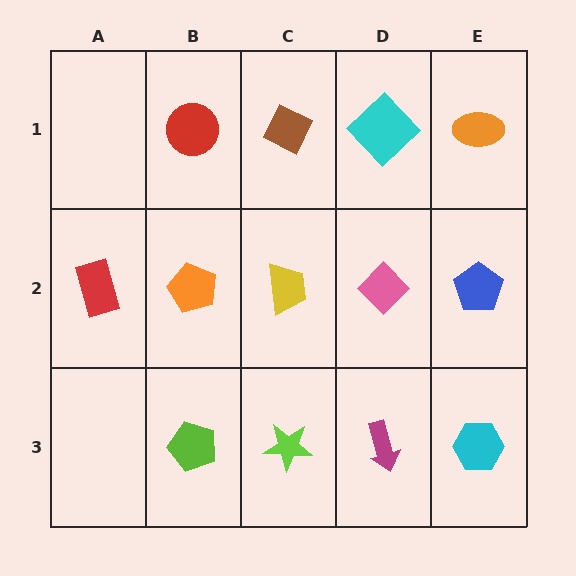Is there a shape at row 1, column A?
No, that cell is empty.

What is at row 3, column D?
A magenta arrow.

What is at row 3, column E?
A cyan hexagon.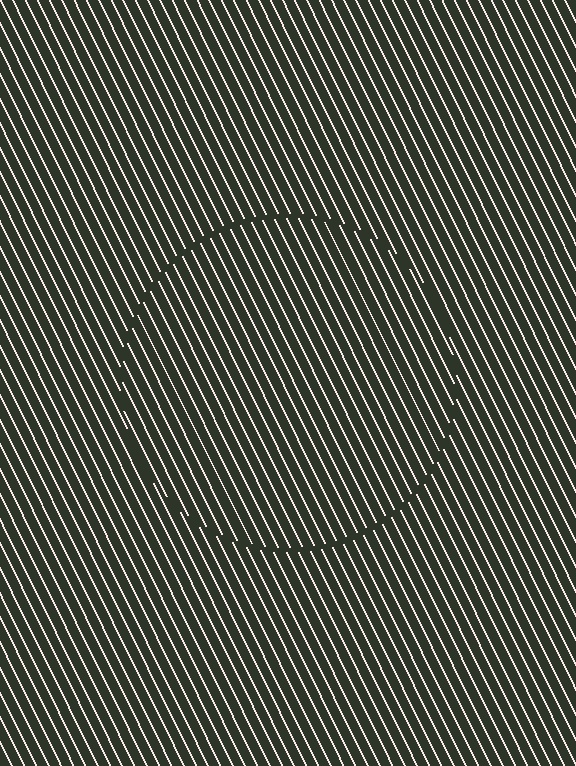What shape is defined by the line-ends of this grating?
An illusory circle. The interior of the shape contains the same grating, shifted by half a period — the contour is defined by the phase discontinuity where line-ends from the inner and outer gratings abut.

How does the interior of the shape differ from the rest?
The interior of the shape contains the same grating, shifted by half a period — the contour is defined by the phase discontinuity where line-ends from the inner and outer gratings abut.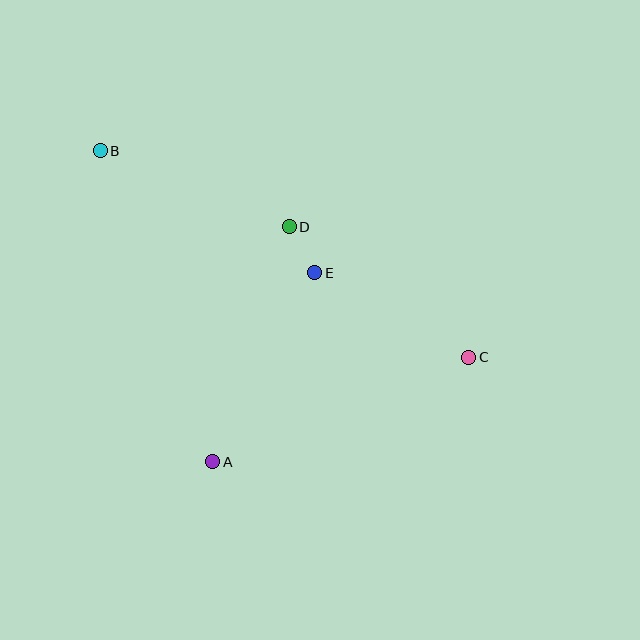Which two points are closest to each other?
Points D and E are closest to each other.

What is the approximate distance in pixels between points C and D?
The distance between C and D is approximately 222 pixels.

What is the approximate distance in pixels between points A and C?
The distance between A and C is approximately 277 pixels.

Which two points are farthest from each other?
Points B and C are farthest from each other.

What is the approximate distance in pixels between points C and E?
The distance between C and E is approximately 176 pixels.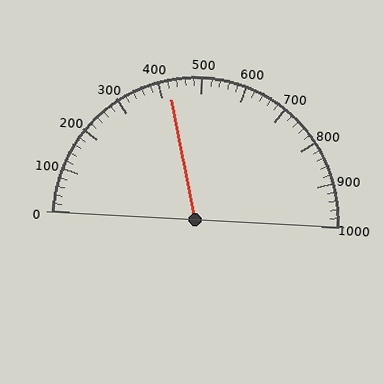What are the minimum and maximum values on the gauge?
The gauge ranges from 0 to 1000.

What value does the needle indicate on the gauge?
The needle indicates approximately 420.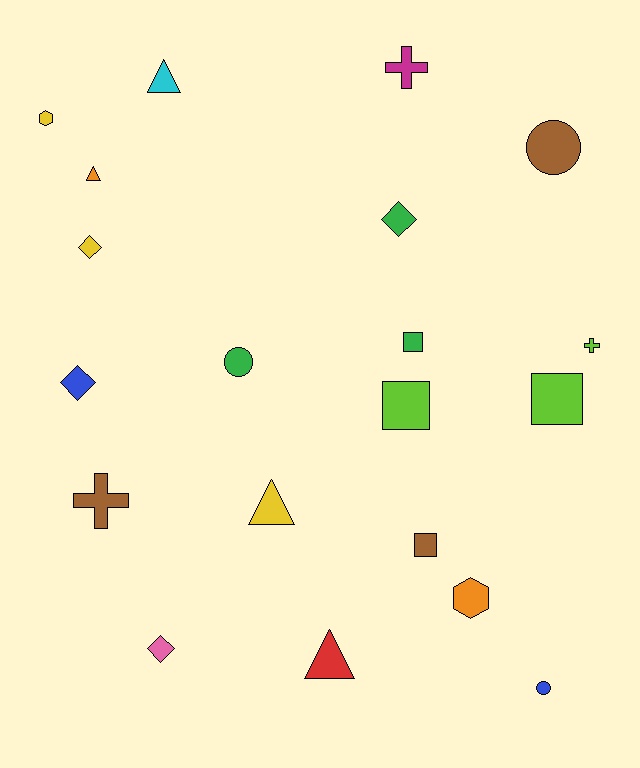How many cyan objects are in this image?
There is 1 cyan object.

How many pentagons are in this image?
There are no pentagons.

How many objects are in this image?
There are 20 objects.